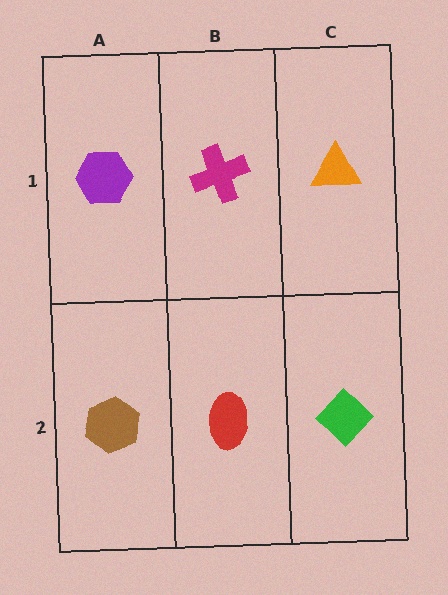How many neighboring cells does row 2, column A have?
2.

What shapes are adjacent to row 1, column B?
A red ellipse (row 2, column B), a purple hexagon (row 1, column A), an orange triangle (row 1, column C).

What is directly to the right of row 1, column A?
A magenta cross.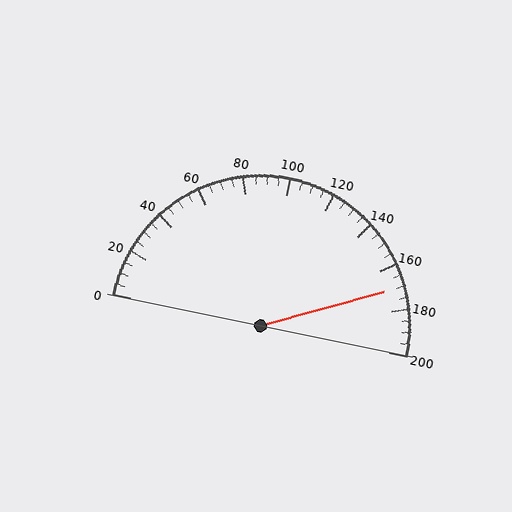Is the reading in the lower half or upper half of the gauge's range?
The reading is in the upper half of the range (0 to 200).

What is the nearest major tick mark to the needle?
The nearest major tick mark is 160.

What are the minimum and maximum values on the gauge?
The gauge ranges from 0 to 200.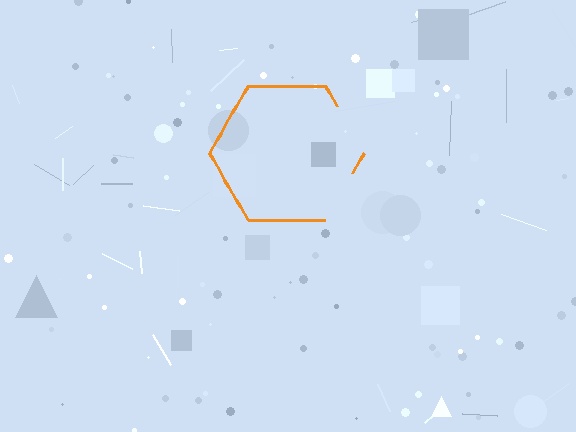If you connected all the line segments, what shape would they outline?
They would outline a hexagon.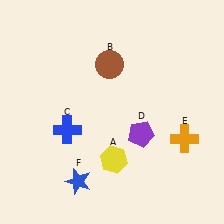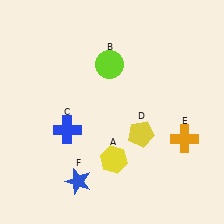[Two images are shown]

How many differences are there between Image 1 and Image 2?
There are 2 differences between the two images.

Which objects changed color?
B changed from brown to lime. D changed from purple to yellow.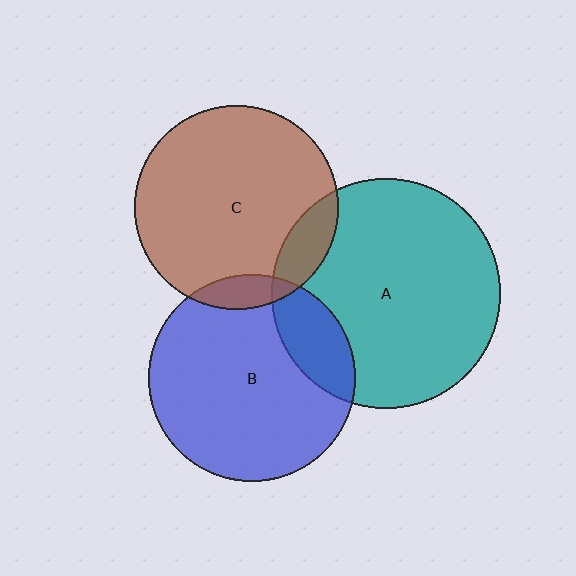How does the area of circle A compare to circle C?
Approximately 1.3 times.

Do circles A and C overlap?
Yes.